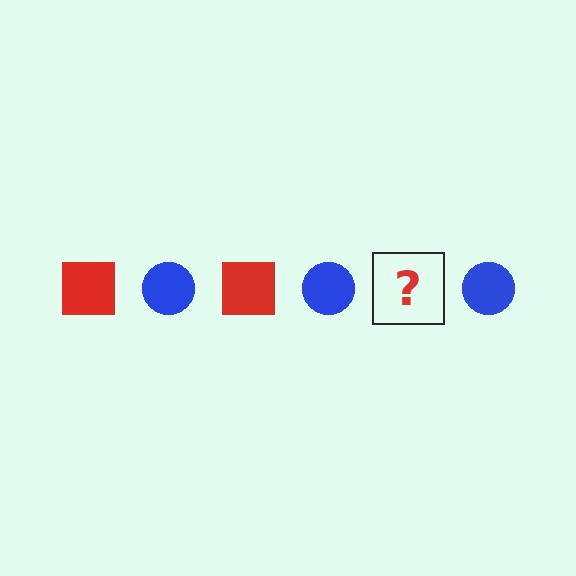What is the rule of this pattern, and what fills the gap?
The rule is that the pattern alternates between red square and blue circle. The gap should be filled with a red square.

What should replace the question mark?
The question mark should be replaced with a red square.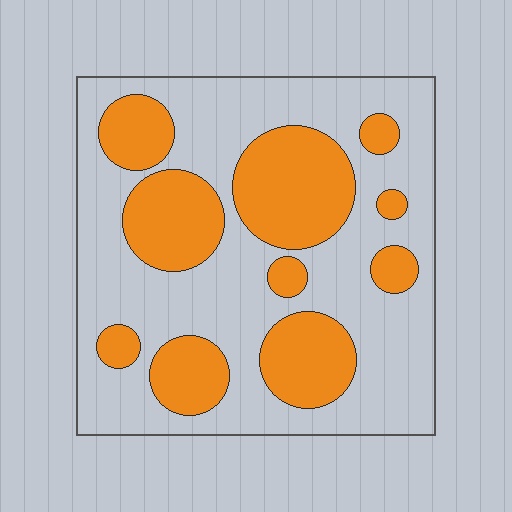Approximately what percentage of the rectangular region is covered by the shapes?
Approximately 35%.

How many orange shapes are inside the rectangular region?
10.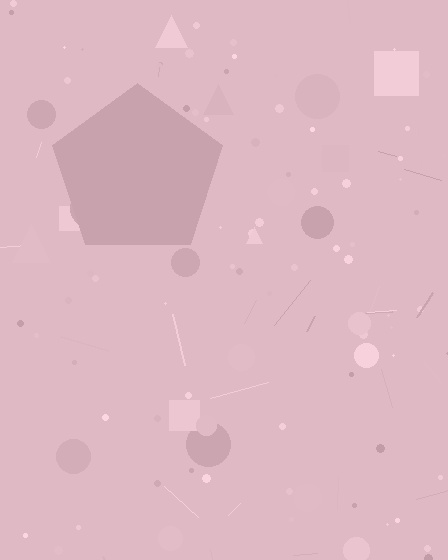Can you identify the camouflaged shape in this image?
The camouflaged shape is a pentagon.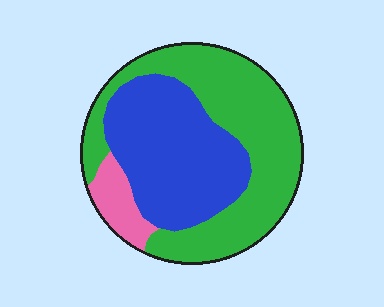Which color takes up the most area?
Green, at roughly 50%.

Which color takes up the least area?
Pink, at roughly 10%.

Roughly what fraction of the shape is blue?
Blue takes up about two fifths (2/5) of the shape.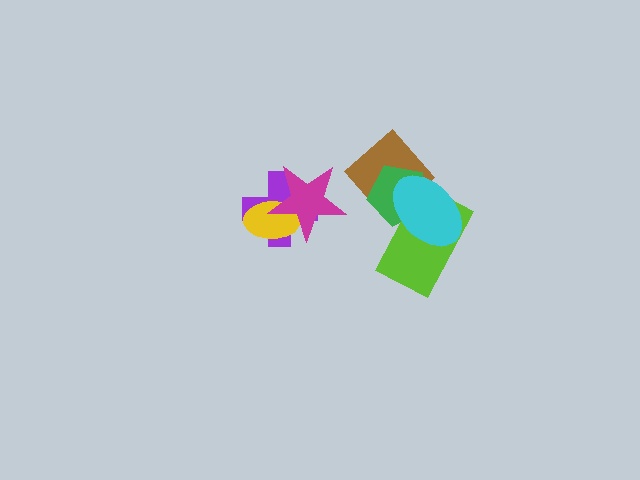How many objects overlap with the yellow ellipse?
2 objects overlap with the yellow ellipse.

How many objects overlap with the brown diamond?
2 objects overlap with the brown diamond.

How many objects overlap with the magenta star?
2 objects overlap with the magenta star.